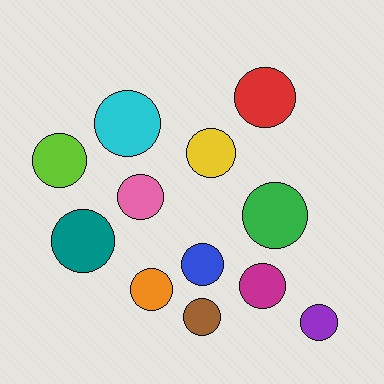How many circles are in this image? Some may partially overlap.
There are 12 circles.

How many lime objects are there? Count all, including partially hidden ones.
There is 1 lime object.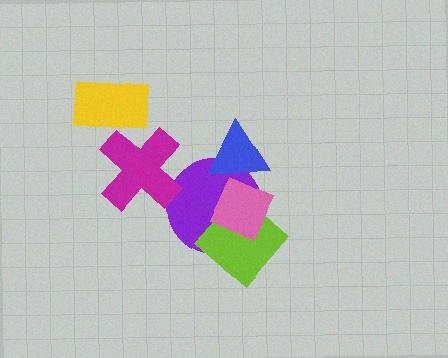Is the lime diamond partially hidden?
Yes, it is partially covered by another shape.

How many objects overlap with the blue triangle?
2 objects overlap with the blue triangle.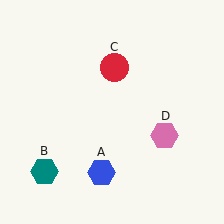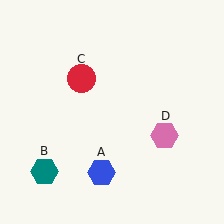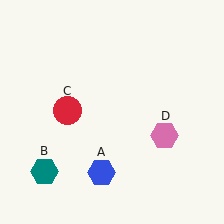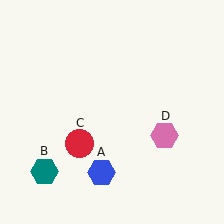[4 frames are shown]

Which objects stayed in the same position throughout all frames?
Blue hexagon (object A) and teal hexagon (object B) and pink hexagon (object D) remained stationary.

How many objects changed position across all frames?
1 object changed position: red circle (object C).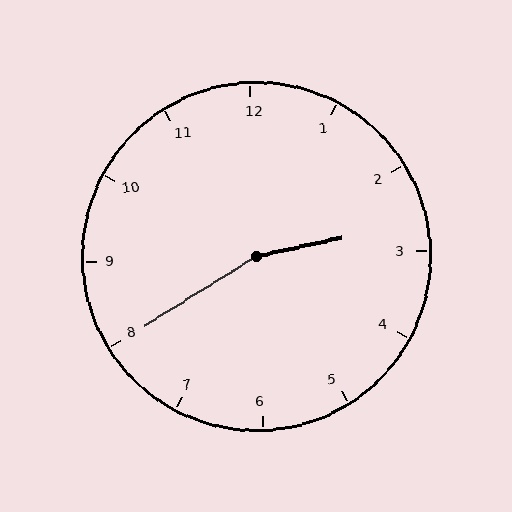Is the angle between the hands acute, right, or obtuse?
It is obtuse.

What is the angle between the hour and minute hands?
Approximately 160 degrees.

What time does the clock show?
2:40.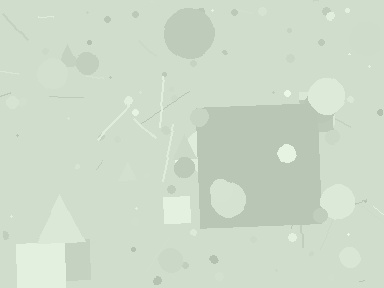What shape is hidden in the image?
A square is hidden in the image.